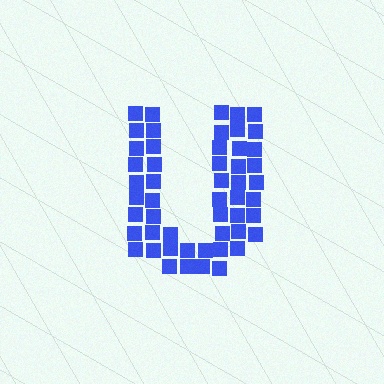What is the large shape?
The large shape is the letter U.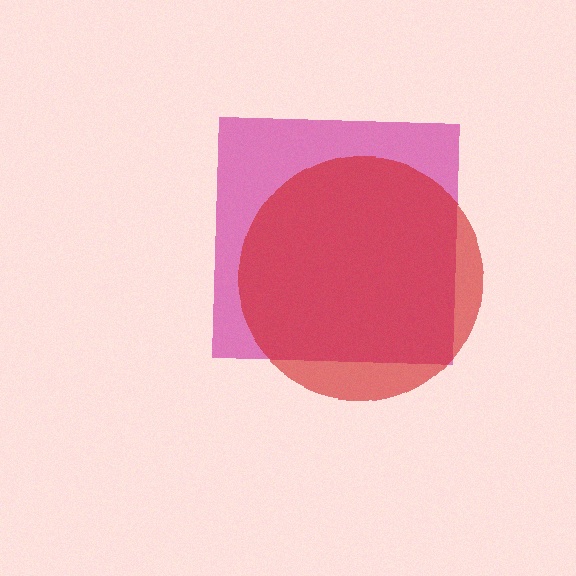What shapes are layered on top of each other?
The layered shapes are: a magenta square, a red circle.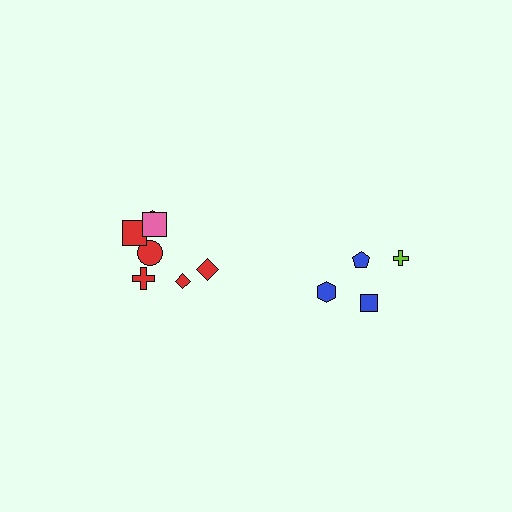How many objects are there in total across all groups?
There are 11 objects.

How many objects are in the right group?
There are 4 objects.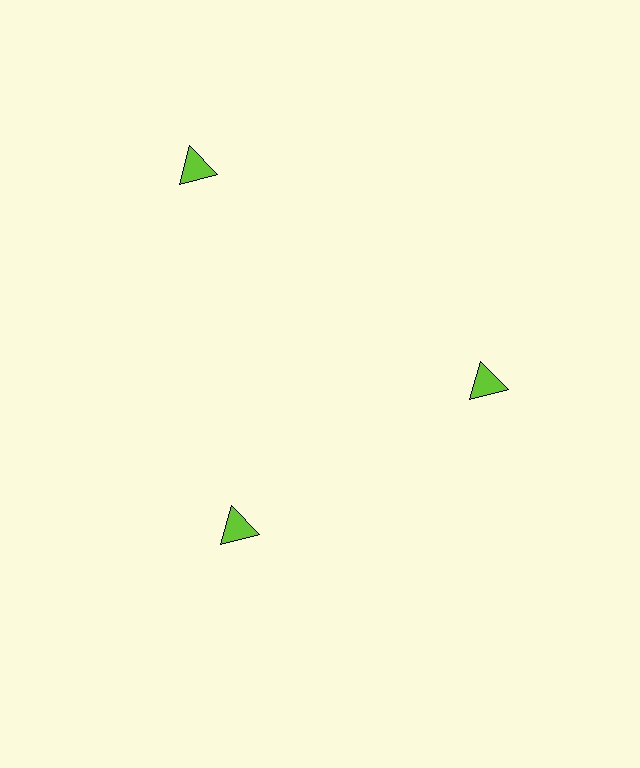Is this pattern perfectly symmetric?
No. The 3 lime triangles are arranged in a ring, but one element near the 11 o'clock position is pushed outward from the center, breaking the 3-fold rotational symmetry.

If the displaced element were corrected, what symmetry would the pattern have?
It would have 3-fold rotational symmetry — the pattern would map onto itself every 120 degrees.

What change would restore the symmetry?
The symmetry would be restored by moving it inward, back onto the ring so that all 3 triangles sit at equal angles and equal distance from the center.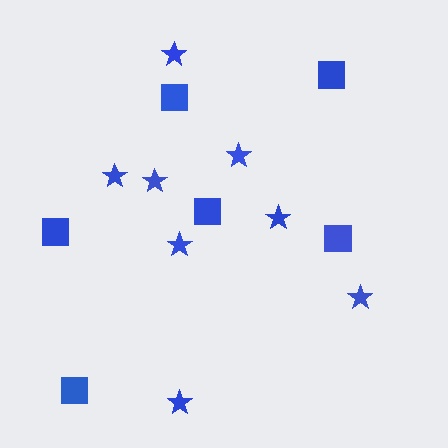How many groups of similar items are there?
There are 2 groups: one group of squares (6) and one group of stars (8).